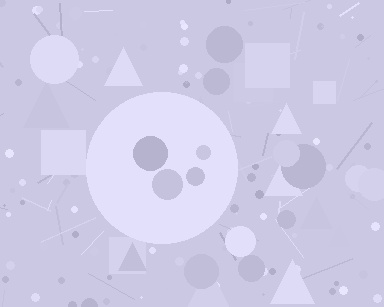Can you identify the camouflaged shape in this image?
The camouflaged shape is a circle.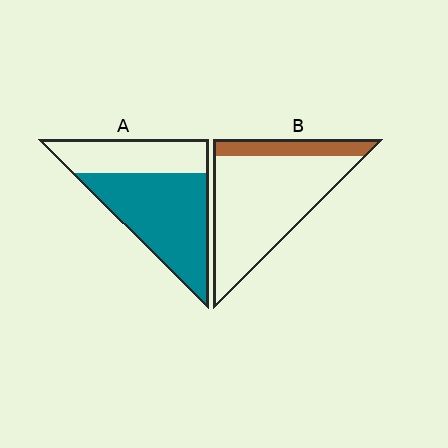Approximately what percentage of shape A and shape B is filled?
A is approximately 65% and B is approximately 20%.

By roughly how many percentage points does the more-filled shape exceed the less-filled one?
By roughly 45 percentage points (A over B).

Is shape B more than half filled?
No.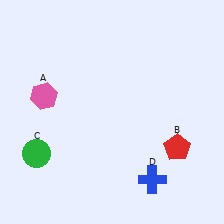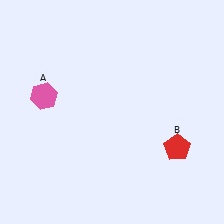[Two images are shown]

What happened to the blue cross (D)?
The blue cross (D) was removed in Image 2. It was in the bottom-right area of Image 1.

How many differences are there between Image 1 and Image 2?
There are 2 differences between the two images.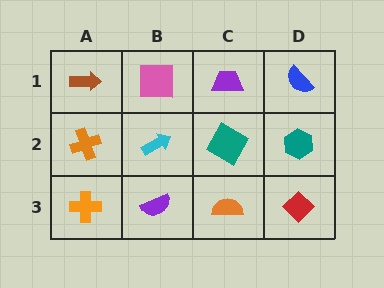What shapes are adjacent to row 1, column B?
A cyan arrow (row 2, column B), a brown arrow (row 1, column A), a purple trapezoid (row 1, column C).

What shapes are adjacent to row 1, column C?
A teal square (row 2, column C), a pink square (row 1, column B), a blue semicircle (row 1, column D).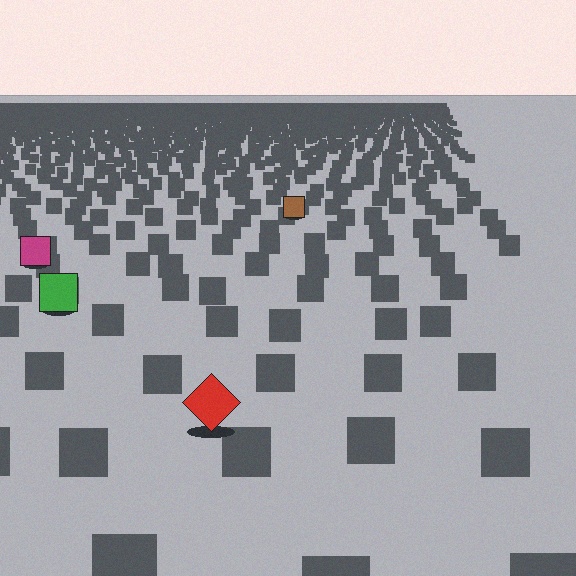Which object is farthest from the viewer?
The brown square is farthest from the viewer. It appears smaller and the ground texture around it is denser.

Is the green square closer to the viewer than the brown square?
Yes. The green square is closer — you can tell from the texture gradient: the ground texture is coarser near it.